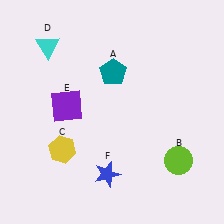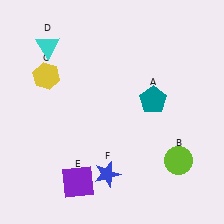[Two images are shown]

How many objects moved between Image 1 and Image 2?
3 objects moved between the two images.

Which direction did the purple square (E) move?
The purple square (E) moved down.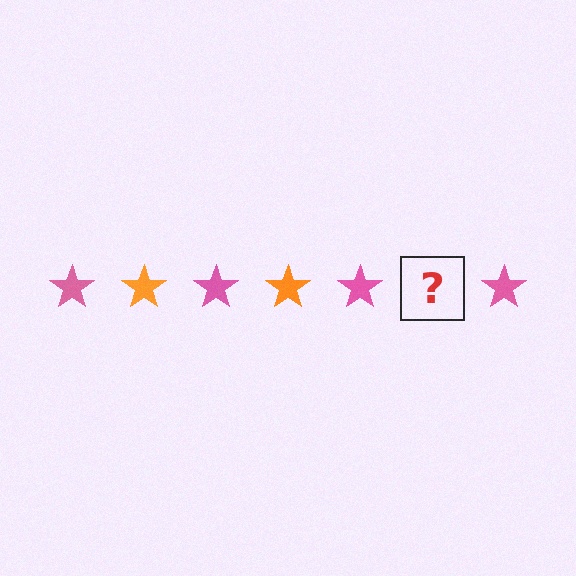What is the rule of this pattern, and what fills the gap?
The rule is that the pattern cycles through pink, orange stars. The gap should be filled with an orange star.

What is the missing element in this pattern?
The missing element is an orange star.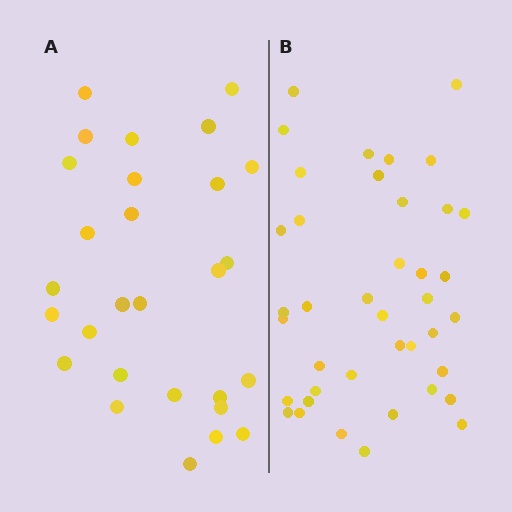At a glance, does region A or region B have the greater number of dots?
Region B (the right region) has more dots.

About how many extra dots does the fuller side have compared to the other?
Region B has roughly 12 or so more dots than region A.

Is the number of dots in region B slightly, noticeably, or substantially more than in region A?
Region B has noticeably more, but not dramatically so. The ratio is roughly 1.4 to 1.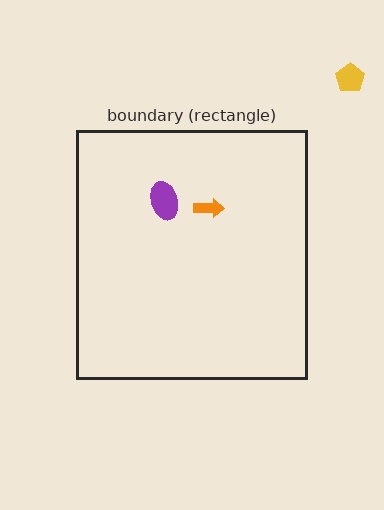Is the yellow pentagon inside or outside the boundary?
Outside.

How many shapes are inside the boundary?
2 inside, 1 outside.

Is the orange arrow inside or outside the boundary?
Inside.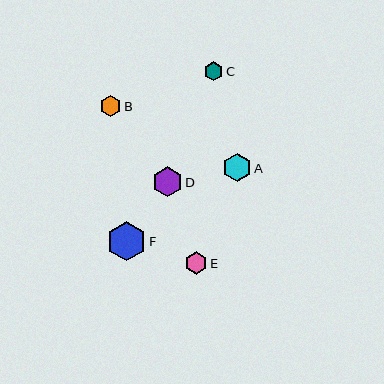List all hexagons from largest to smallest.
From largest to smallest: F, D, A, E, B, C.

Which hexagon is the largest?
Hexagon F is the largest with a size of approximately 39 pixels.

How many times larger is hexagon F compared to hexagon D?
Hexagon F is approximately 1.3 times the size of hexagon D.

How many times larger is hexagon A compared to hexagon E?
Hexagon A is approximately 1.3 times the size of hexagon E.